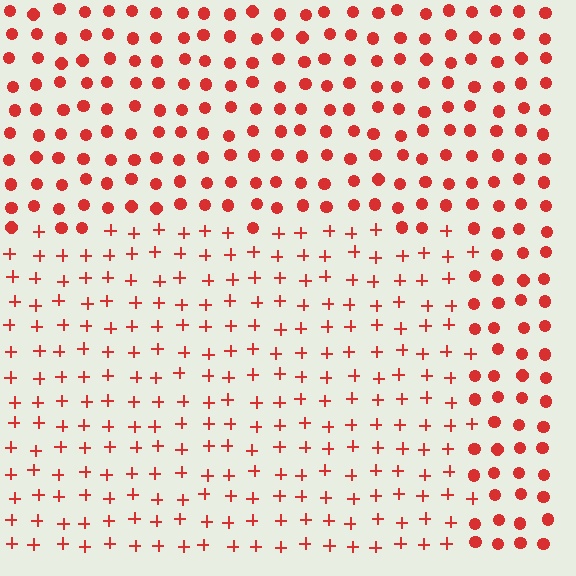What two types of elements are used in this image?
The image uses plus signs inside the rectangle region and circles outside it.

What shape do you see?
I see a rectangle.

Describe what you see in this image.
The image is filled with small red elements arranged in a uniform grid. A rectangle-shaped region contains plus signs, while the surrounding area contains circles. The boundary is defined purely by the change in element shape.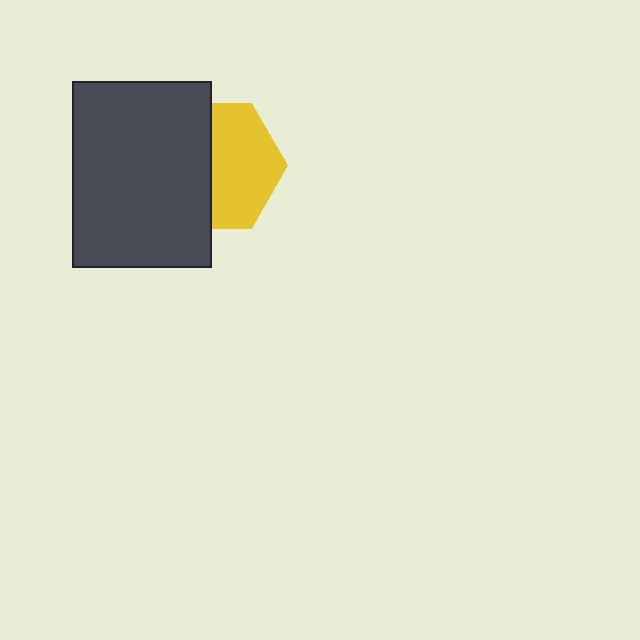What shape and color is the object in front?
The object in front is a dark gray rectangle.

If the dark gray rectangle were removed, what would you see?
You would see the complete yellow hexagon.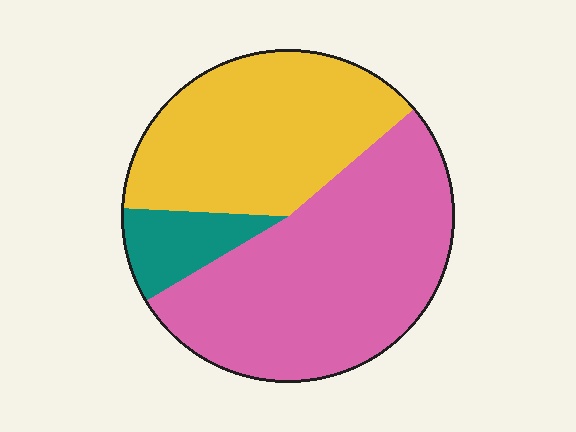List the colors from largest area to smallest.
From largest to smallest: pink, yellow, teal.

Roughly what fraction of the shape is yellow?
Yellow takes up between a third and a half of the shape.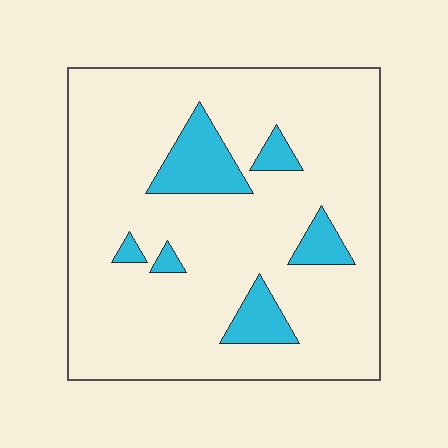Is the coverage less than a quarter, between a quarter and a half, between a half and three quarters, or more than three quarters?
Less than a quarter.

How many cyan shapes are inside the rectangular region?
6.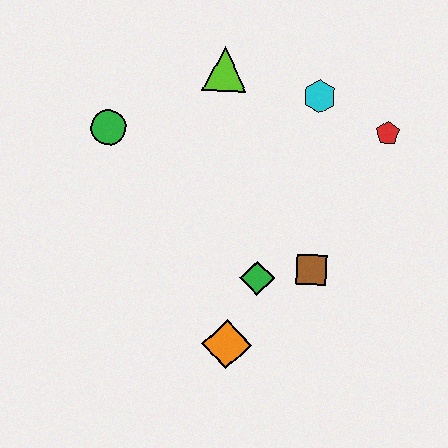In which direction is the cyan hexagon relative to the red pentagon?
The cyan hexagon is to the left of the red pentagon.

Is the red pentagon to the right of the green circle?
Yes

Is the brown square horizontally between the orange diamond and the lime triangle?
No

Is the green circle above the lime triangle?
No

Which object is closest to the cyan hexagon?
The red pentagon is closest to the cyan hexagon.